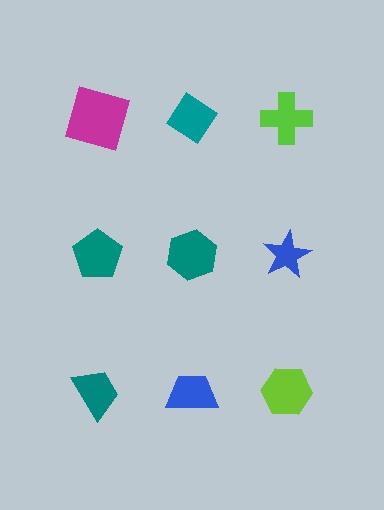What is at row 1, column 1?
A magenta square.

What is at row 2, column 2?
A teal hexagon.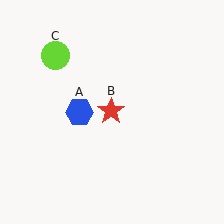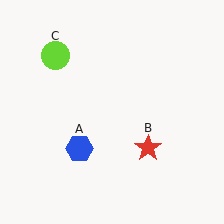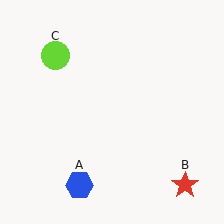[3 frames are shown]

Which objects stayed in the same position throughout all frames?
Lime circle (object C) remained stationary.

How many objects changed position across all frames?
2 objects changed position: blue hexagon (object A), red star (object B).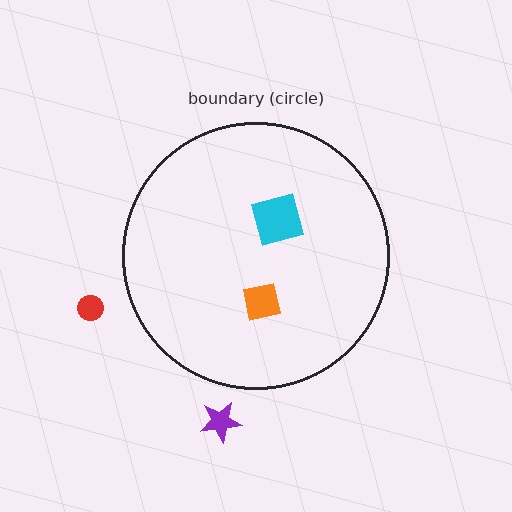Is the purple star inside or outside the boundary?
Outside.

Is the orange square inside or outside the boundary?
Inside.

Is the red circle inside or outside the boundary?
Outside.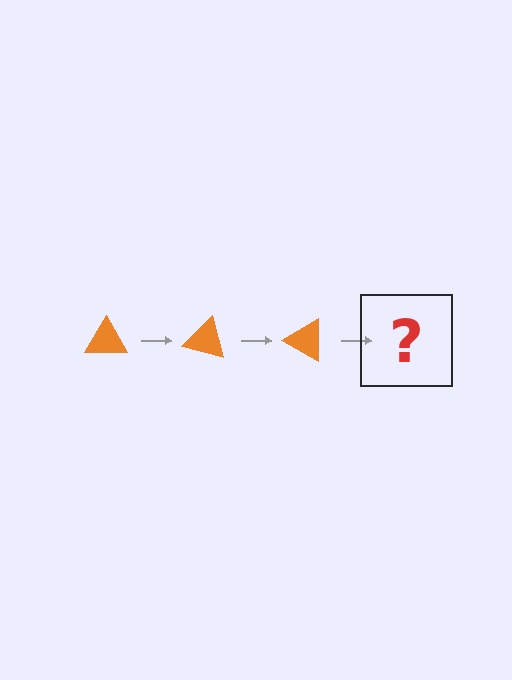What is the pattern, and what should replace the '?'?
The pattern is that the triangle rotates 15 degrees each step. The '?' should be an orange triangle rotated 45 degrees.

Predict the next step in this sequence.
The next step is an orange triangle rotated 45 degrees.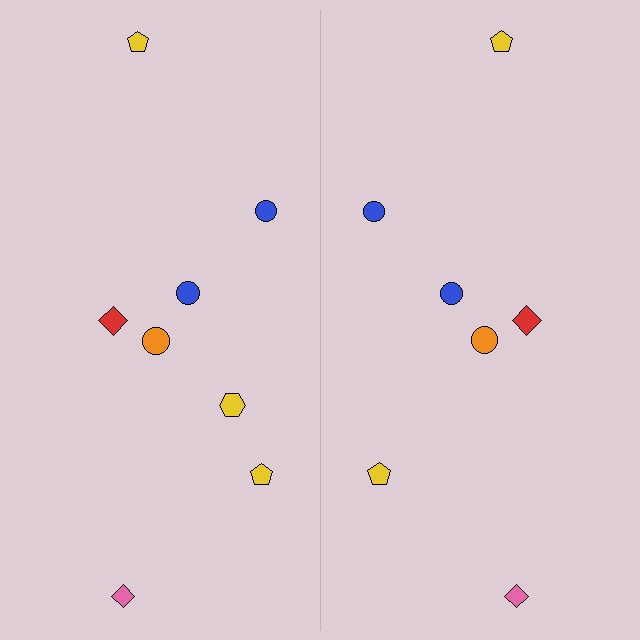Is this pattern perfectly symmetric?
No, the pattern is not perfectly symmetric. A yellow hexagon is missing from the right side.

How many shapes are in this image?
There are 15 shapes in this image.